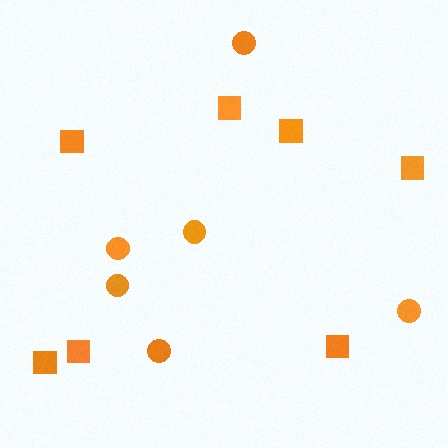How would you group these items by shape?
There are 2 groups: one group of circles (6) and one group of squares (7).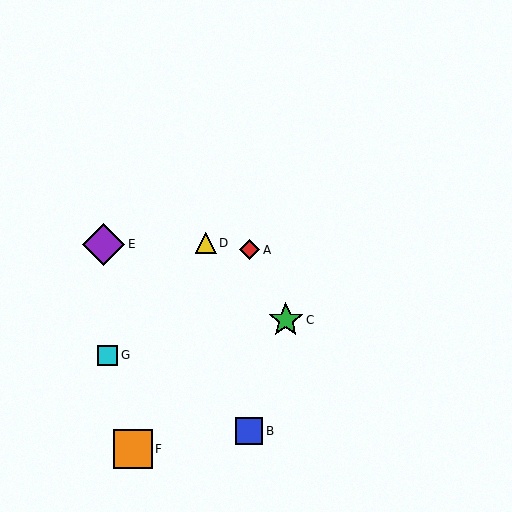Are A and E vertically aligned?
No, A is at x≈249 and E is at x≈104.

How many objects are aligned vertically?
2 objects (A, B) are aligned vertically.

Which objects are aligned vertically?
Objects A, B are aligned vertically.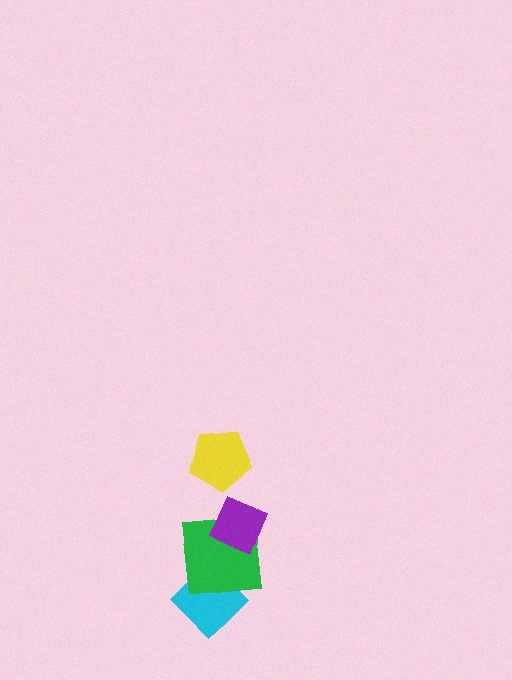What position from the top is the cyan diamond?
The cyan diamond is 4th from the top.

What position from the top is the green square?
The green square is 3rd from the top.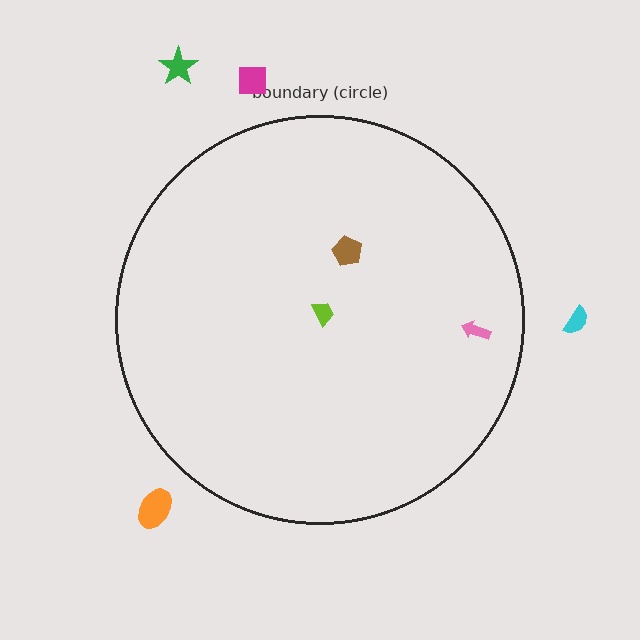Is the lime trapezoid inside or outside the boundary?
Inside.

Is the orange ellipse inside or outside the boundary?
Outside.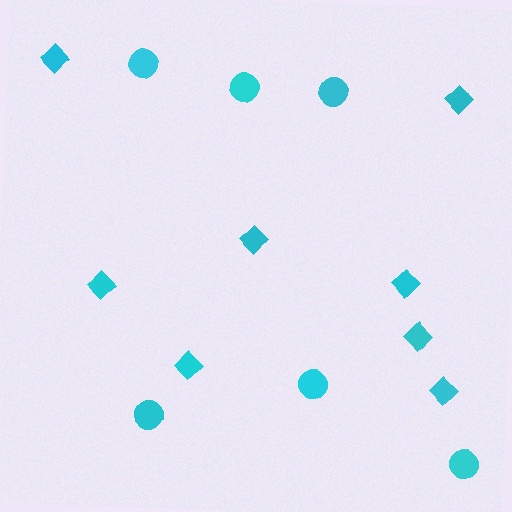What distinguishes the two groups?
There are 2 groups: one group of circles (6) and one group of diamonds (8).